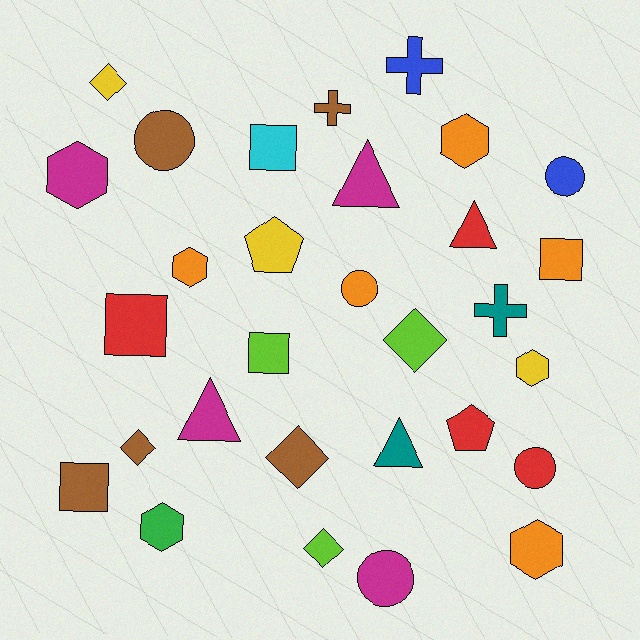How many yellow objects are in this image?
There are 3 yellow objects.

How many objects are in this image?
There are 30 objects.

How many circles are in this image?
There are 5 circles.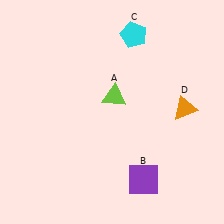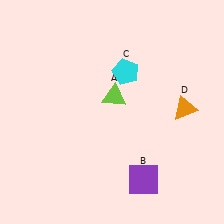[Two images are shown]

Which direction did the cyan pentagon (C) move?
The cyan pentagon (C) moved down.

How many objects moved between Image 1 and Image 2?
1 object moved between the two images.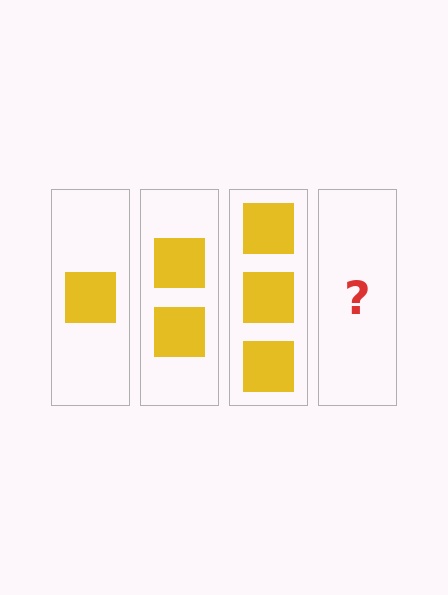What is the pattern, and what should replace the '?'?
The pattern is that each step adds one more square. The '?' should be 4 squares.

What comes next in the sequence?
The next element should be 4 squares.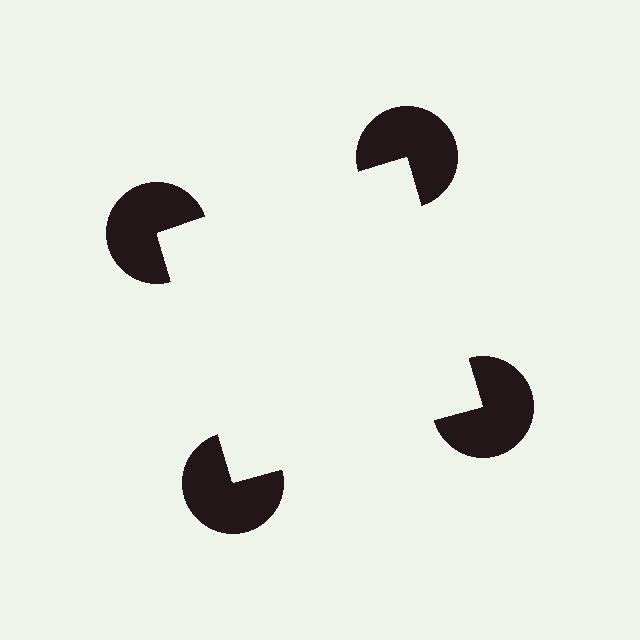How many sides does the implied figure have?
4 sides.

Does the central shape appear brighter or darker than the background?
It typically appears slightly brighter than the background, even though no actual brightness change is drawn.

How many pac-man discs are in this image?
There are 4 — one at each vertex of the illusory square.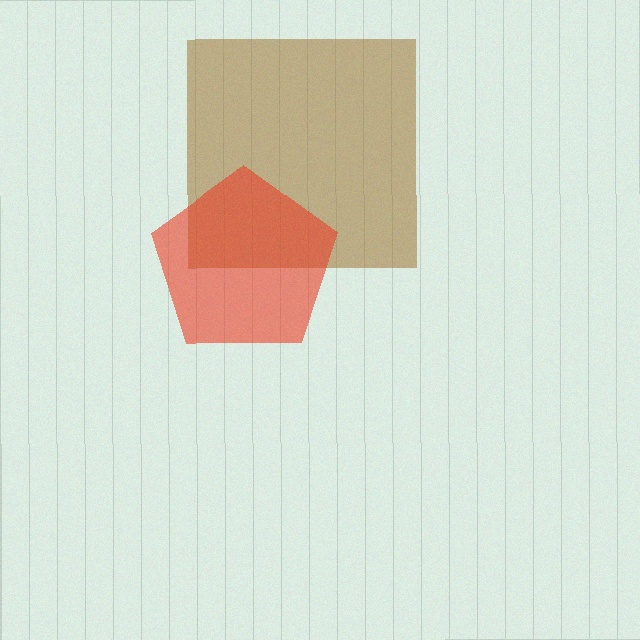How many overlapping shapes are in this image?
There are 2 overlapping shapes in the image.